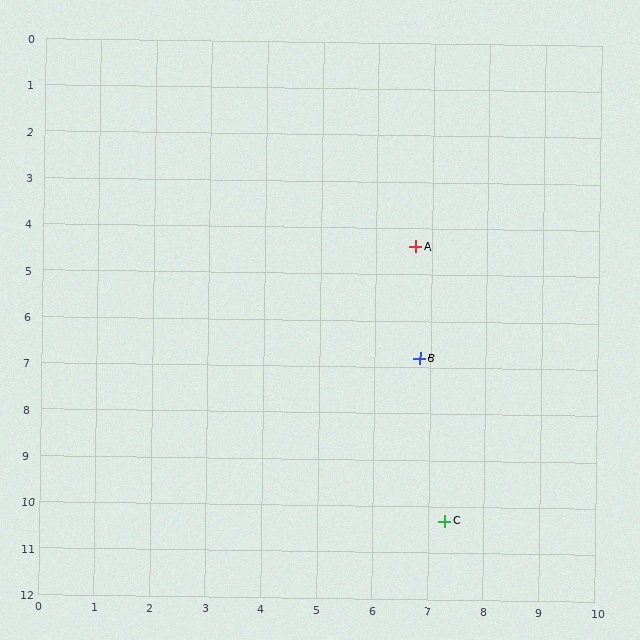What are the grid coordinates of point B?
Point B is at approximately (6.8, 6.8).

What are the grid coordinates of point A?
Point A is at approximately (6.7, 4.4).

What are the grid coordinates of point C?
Point C is at approximately (7.3, 10.3).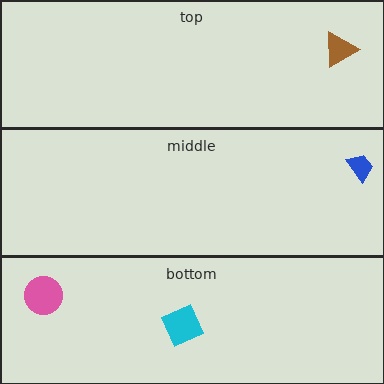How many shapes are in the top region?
1.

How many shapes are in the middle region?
1.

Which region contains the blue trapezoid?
The middle region.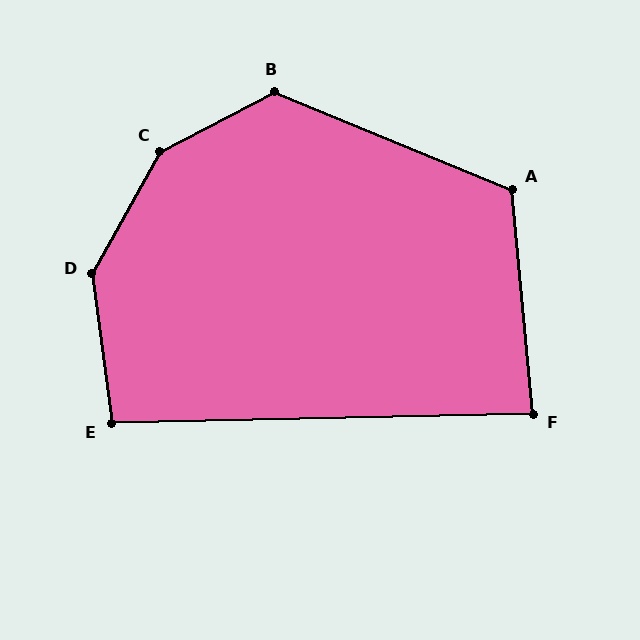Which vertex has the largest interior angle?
C, at approximately 146 degrees.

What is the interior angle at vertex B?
Approximately 130 degrees (obtuse).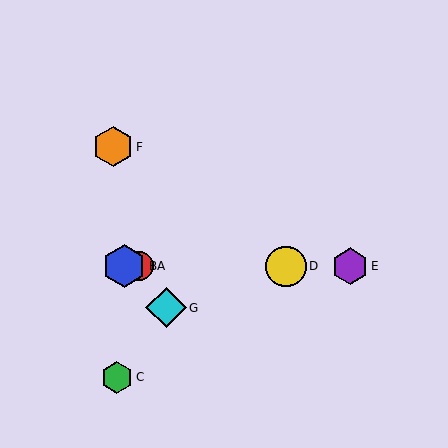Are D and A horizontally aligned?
Yes, both are at y≈266.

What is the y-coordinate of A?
Object A is at y≈266.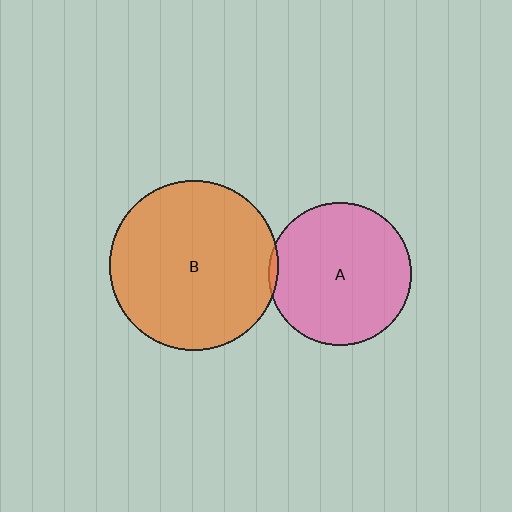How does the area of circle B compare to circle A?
Approximately 1.4 times.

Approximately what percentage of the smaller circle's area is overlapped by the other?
Approximately 5%.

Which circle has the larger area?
Circle B (orange).